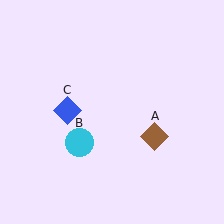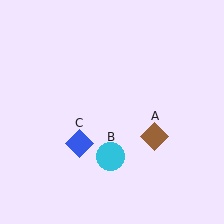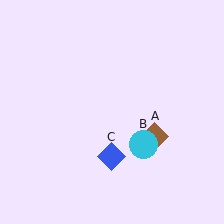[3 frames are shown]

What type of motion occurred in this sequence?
The cyan circle (object B), blue diamond (object C) rotated counterclockwise around the center of the scene.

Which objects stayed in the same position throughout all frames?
Brown diamond (object A) remained stationary.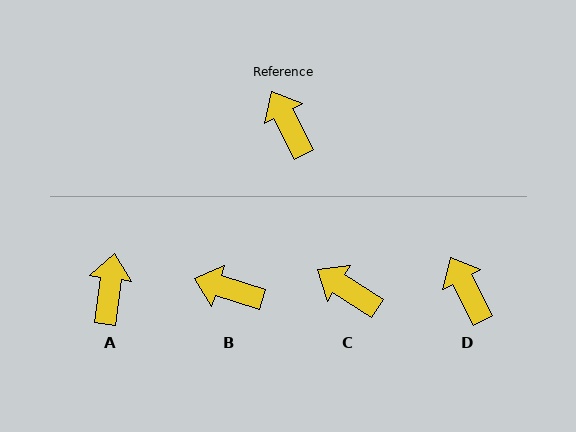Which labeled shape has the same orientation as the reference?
D.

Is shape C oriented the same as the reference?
No, it is off by about 30 degrees.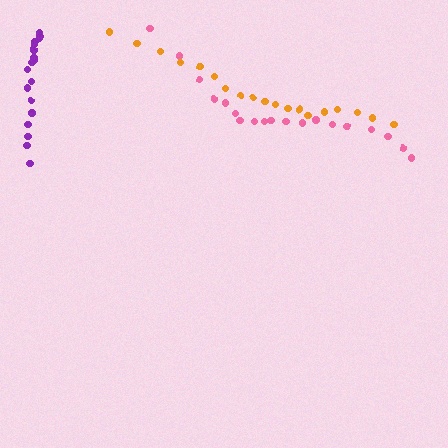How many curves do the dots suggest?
There are 3 distinct paths.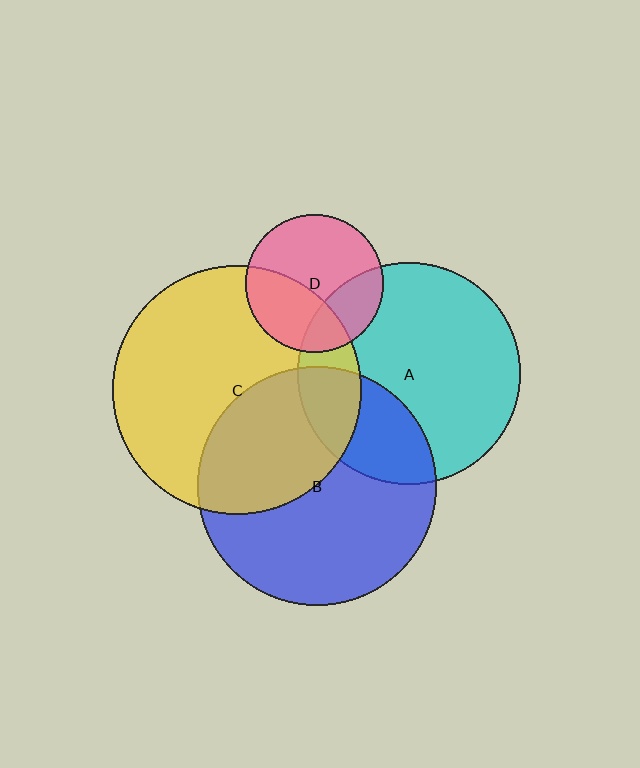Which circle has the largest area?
Circle C (yellow).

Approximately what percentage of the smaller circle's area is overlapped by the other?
Approximately 25%.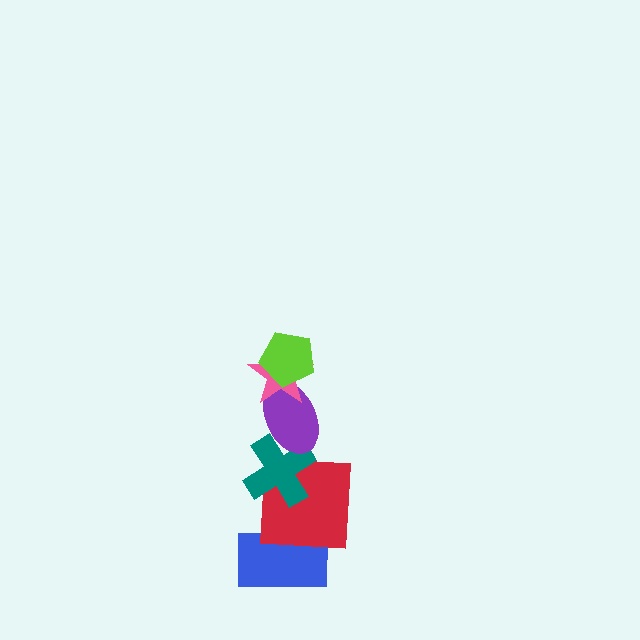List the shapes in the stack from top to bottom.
From top to bottom: the lime pentagon, the pink star, the purple ellipse, the teal cross, the red square, the blue rectangle.